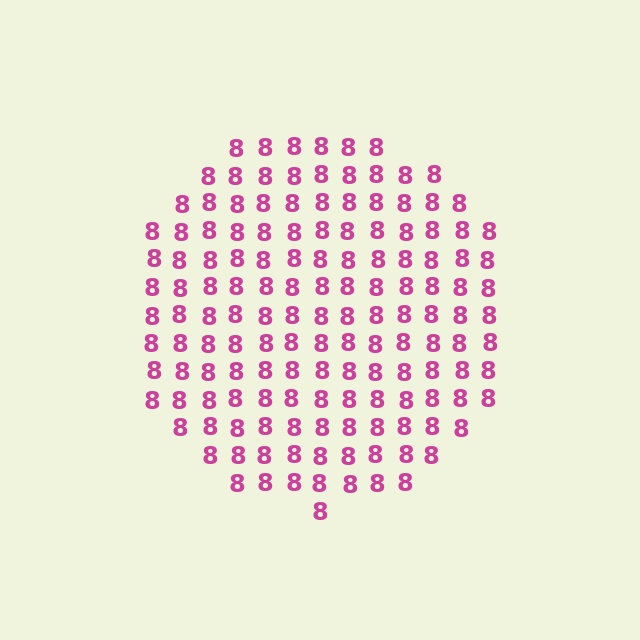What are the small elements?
The small elements are digit 8's.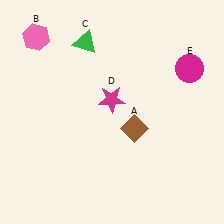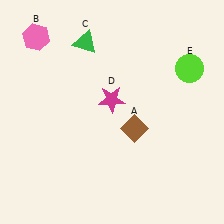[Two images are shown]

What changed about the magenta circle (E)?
In Image 1, E is magenta. In Image 2, it changed to lime.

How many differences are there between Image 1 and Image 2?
There is 1 difference between the two images.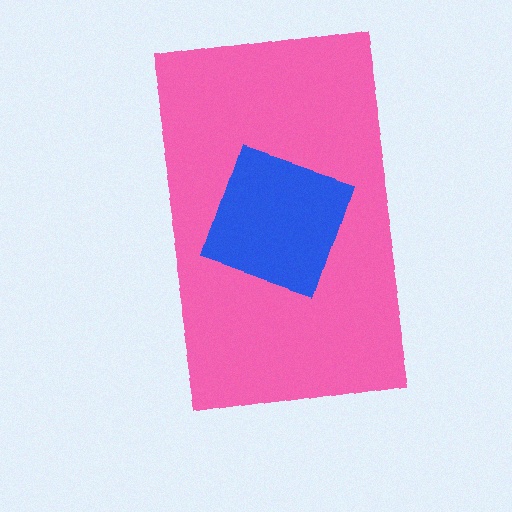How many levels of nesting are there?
2.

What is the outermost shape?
The pink rectangle.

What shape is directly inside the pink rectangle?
The blue square.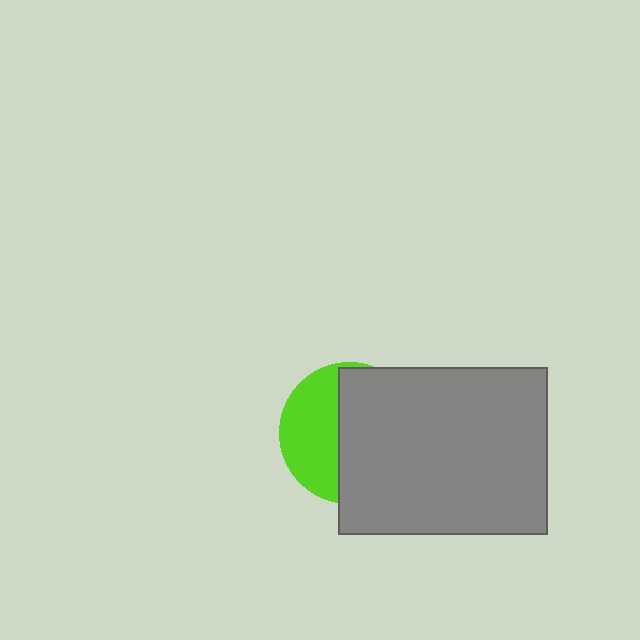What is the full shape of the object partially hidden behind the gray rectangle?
The partially hidden object is a lime circle.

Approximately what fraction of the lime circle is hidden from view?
Roughly 60% of the lime circle is hidden behind the gray rectangle.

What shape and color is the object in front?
The object in front is a gray rectangle.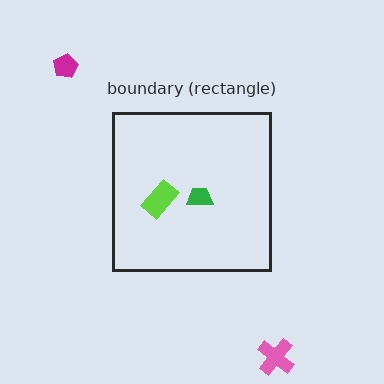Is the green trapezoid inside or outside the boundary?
Inside.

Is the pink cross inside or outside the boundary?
Outside.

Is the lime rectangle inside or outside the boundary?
Inside.